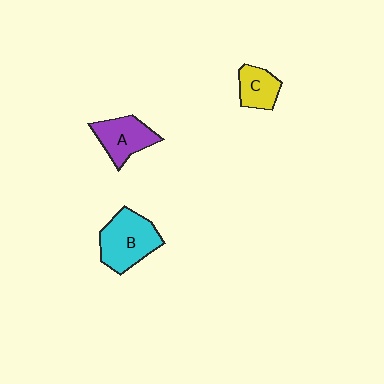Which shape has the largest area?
Shape B (cyan).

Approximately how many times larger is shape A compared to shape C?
Approximately 1.3 times.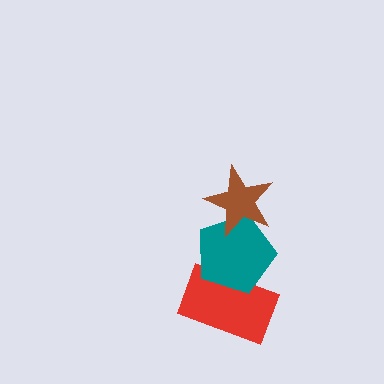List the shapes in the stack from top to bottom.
From top to bottom: the brown star, the teal pentagon, the red rectangle.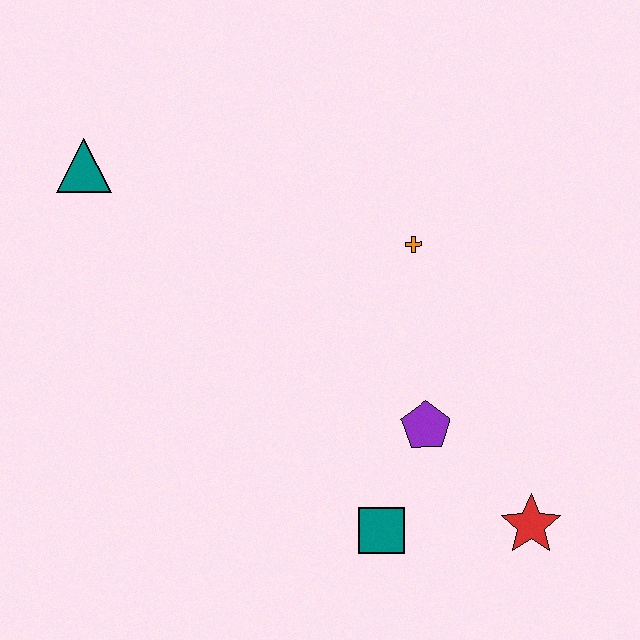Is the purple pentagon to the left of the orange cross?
No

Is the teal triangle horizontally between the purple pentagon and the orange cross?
No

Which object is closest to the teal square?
The purple pentagon is closest to the teal square.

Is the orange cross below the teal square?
No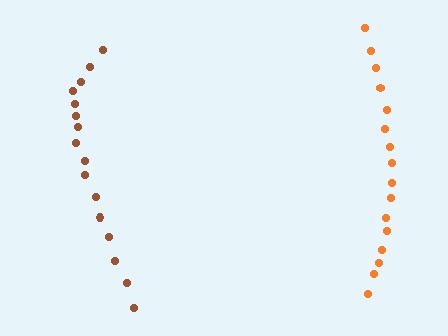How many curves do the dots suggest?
There are 2 distinct paths.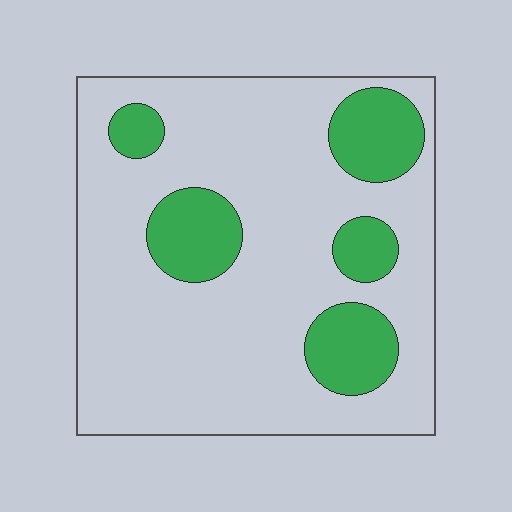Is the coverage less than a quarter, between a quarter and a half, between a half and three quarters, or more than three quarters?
Less than a quarter.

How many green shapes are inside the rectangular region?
5.